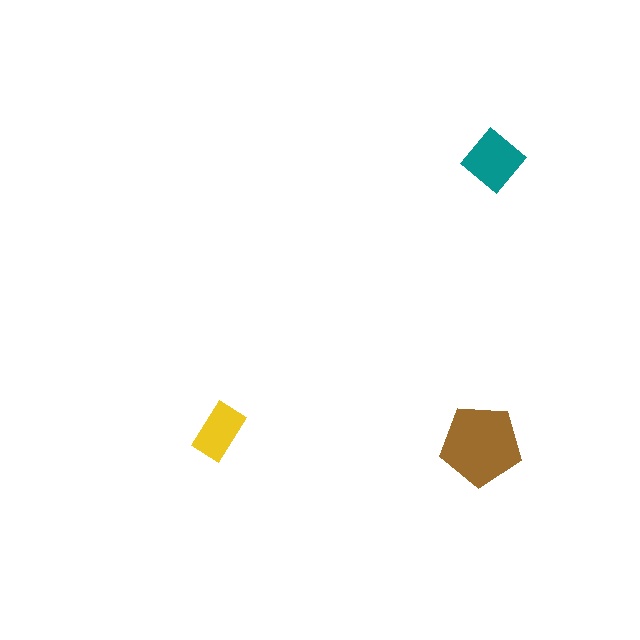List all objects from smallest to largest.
The yellow rectangle, the teal diamond, the brown pentagon.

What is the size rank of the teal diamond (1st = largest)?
2nd.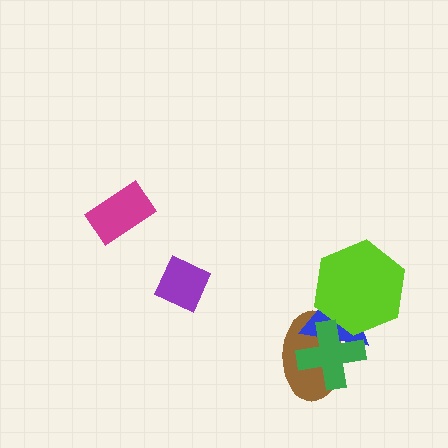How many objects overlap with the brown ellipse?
3 objects overlap with the brown ellipse.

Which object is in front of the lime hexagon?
The green cross is in front of the lime hexagon.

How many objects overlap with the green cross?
3 objects overlap with the green cross.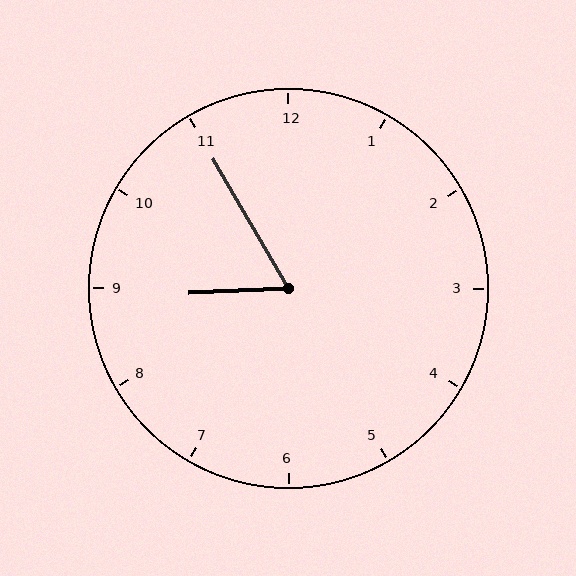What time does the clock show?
8:55.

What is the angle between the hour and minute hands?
Approximately 62 degrees.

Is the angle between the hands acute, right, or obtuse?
It is acute.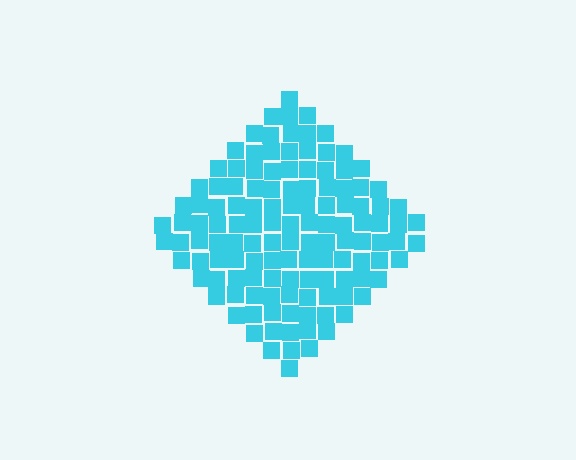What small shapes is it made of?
It is made of small squares.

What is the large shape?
The large shape is a diamond.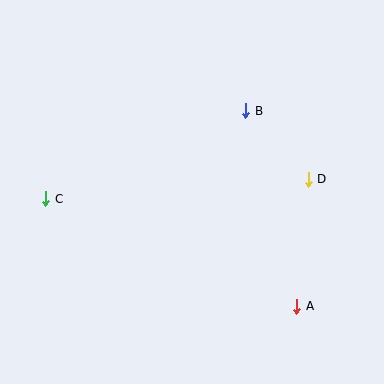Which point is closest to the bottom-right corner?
Point A is closest to the bottom-right corner.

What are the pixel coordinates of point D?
Point D is at (308, 179).